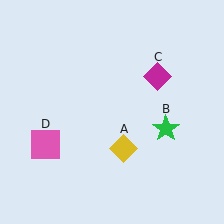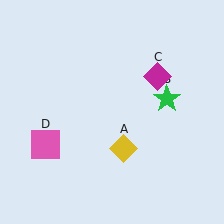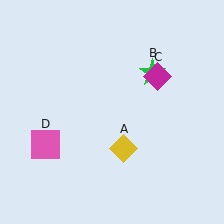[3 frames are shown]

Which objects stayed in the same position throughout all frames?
Yellow diamond (object A) and magenta diamond (object C) and pink square (object D) remained stationary.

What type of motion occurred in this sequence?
The green star (object B) rotated counterclockwise around the center of the scene.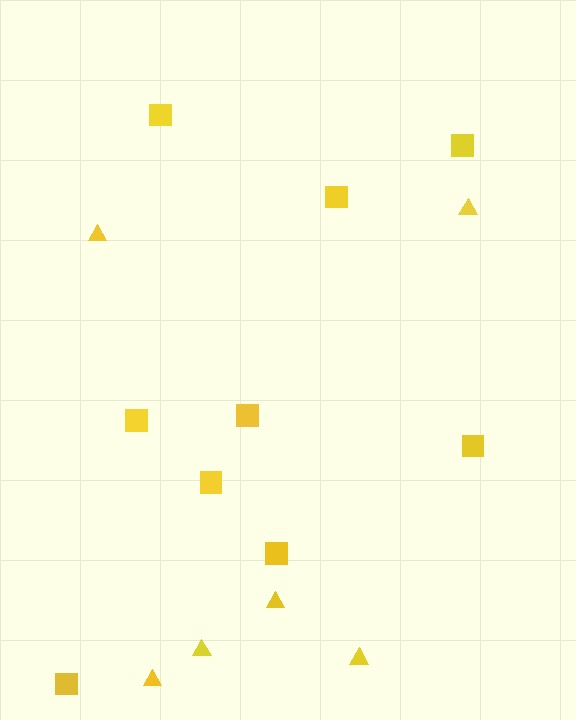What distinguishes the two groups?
There are 2 groups: one group of triangles (6) and one group of squares (9).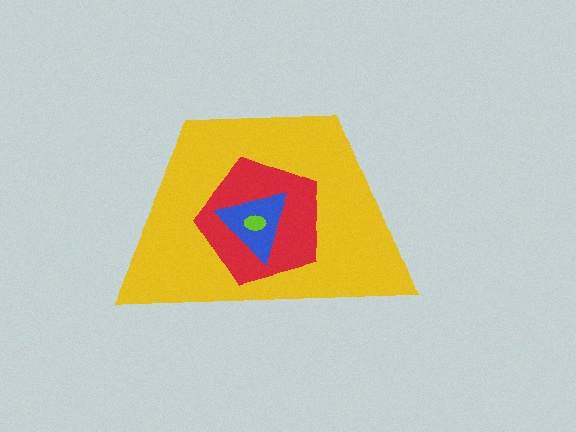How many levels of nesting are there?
4.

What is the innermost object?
The lime ellipse.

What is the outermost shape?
The yellow trapezoid.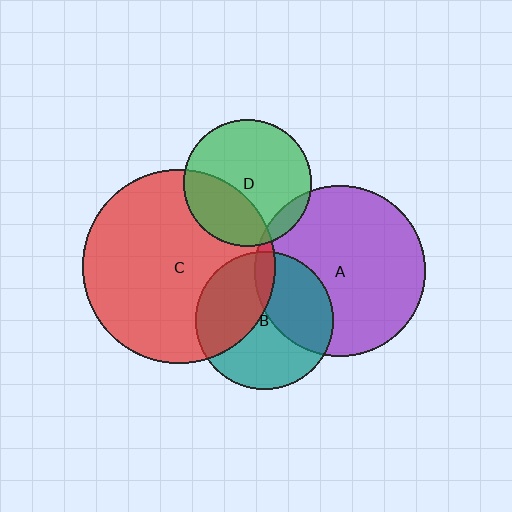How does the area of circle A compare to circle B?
Approximately 1.5 times.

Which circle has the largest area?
Circle C (red).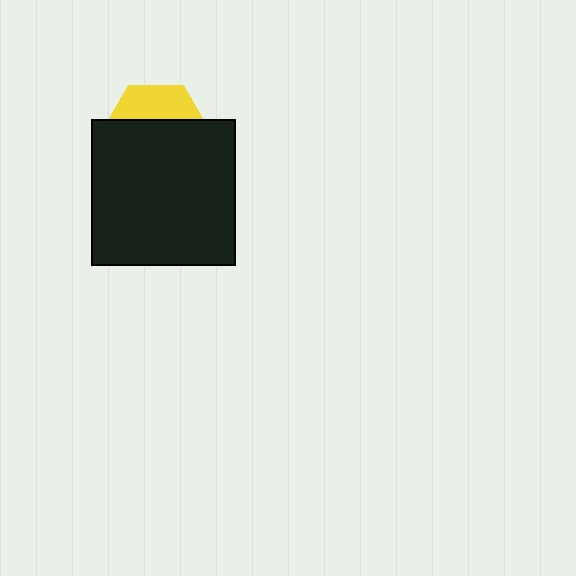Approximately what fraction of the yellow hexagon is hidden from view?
Roughly 68% of the yellow hexagon is hidden behind the black rectangle.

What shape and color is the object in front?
The object in front is a black rectangle.